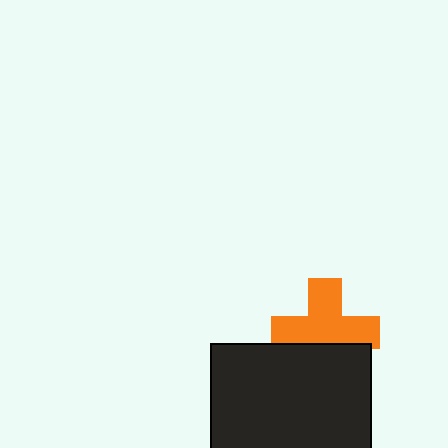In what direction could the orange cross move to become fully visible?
The orange cross could move up. That would shift it out from behind the black rectangle entirely.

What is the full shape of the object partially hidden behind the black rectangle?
The partially hidden object is an orange cross.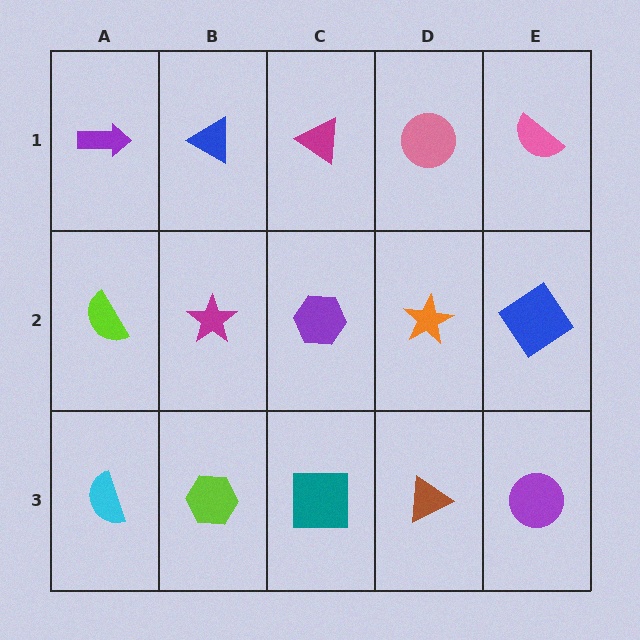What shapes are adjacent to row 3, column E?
A blue diamond (row 2, column E), a brown triangle (row 3, column D).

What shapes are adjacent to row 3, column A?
A lime semicircle (row 2, column A), a lime hexagon (row 3, column B).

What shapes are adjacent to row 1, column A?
A lime semicircle (row 2, column A), a blue triangle (row 1, column B).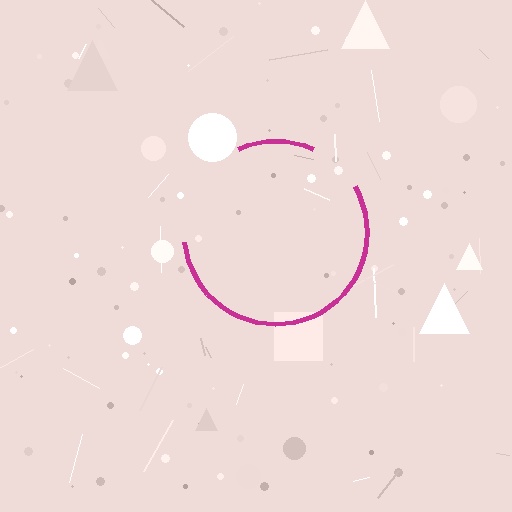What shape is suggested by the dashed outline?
The dashed outline suggests a circle.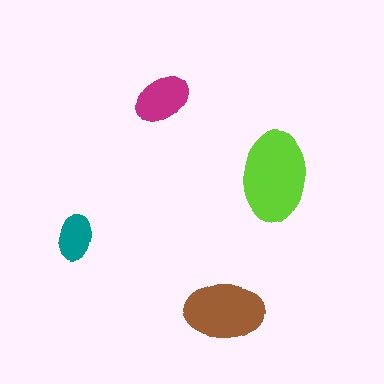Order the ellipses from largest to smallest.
the lime one, the brown one, the magenta one, the teal one.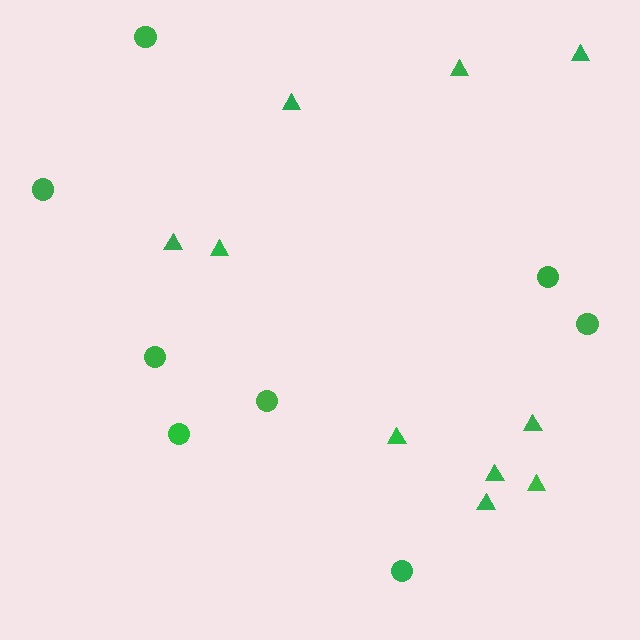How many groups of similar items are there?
There are 2 groups: one group of circles (8) and one group of triangles (10).